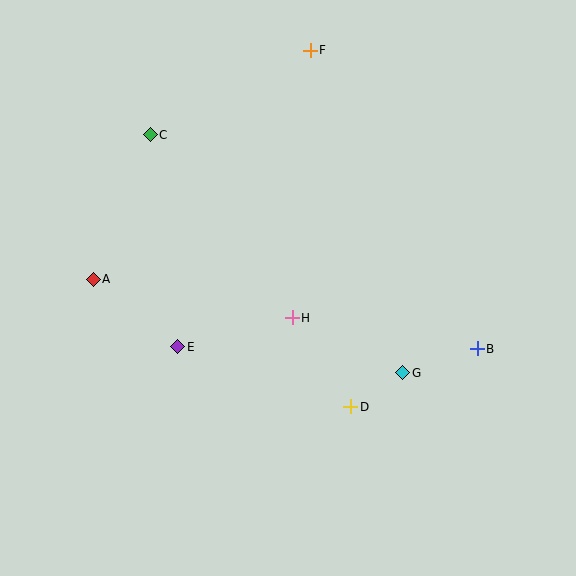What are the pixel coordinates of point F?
Point F is at (310, 50).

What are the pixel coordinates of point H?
Point H is at (292, 318).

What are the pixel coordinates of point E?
Point E is at (178, 347).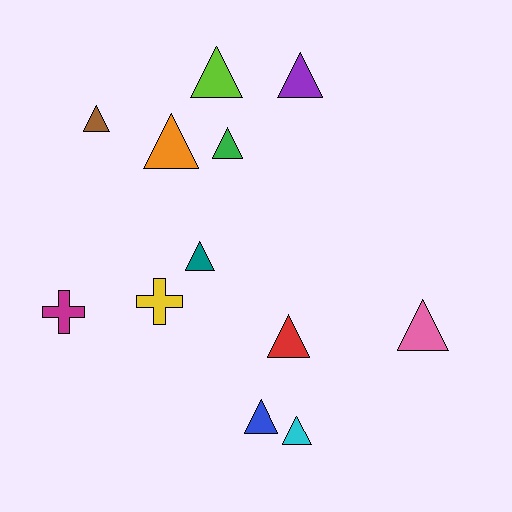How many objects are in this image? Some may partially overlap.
There are 12 objects.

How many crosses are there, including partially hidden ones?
There are 2 crosses.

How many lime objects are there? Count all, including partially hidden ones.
There is 1 lime object.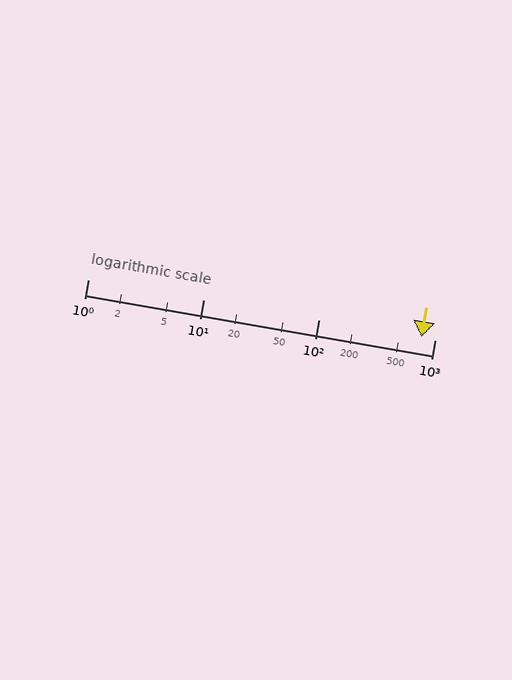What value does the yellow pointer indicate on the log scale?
The pointer indicates approximately 760.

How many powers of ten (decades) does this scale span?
The scale spans 3 decades, from 1 to 1000.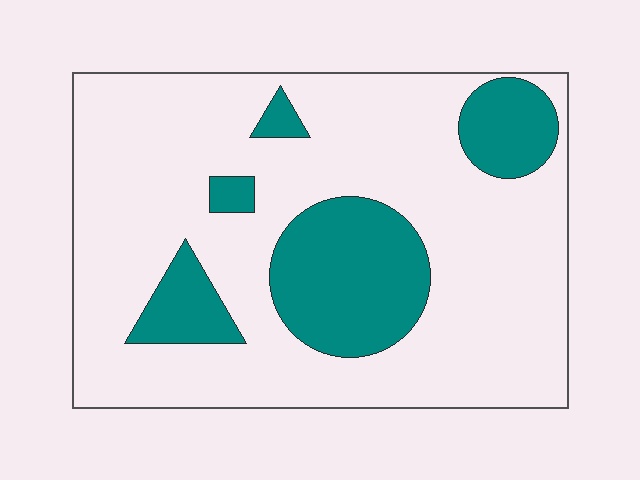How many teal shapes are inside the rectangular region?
5.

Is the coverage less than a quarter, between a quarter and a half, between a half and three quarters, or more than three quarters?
Less than a quarter.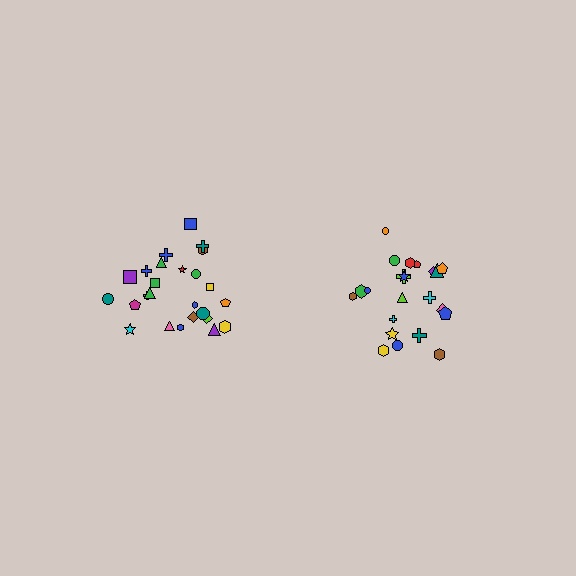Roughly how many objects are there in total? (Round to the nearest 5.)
Roughly 45 objects in total.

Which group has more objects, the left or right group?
The left group.